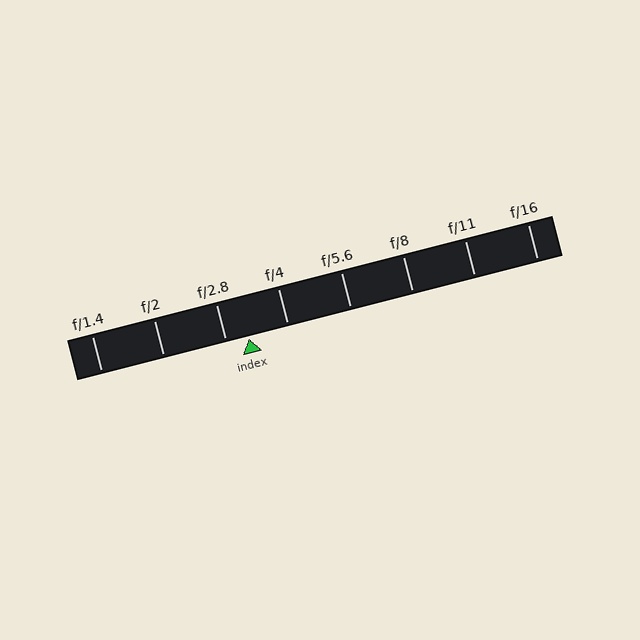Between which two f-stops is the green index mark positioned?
The index mark is between f/2.8 and f/4.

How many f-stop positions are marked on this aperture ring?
There are 8 f-stop positions marked.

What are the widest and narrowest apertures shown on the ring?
The widest aperture shown is f/1.4 and the narrowest is f/16.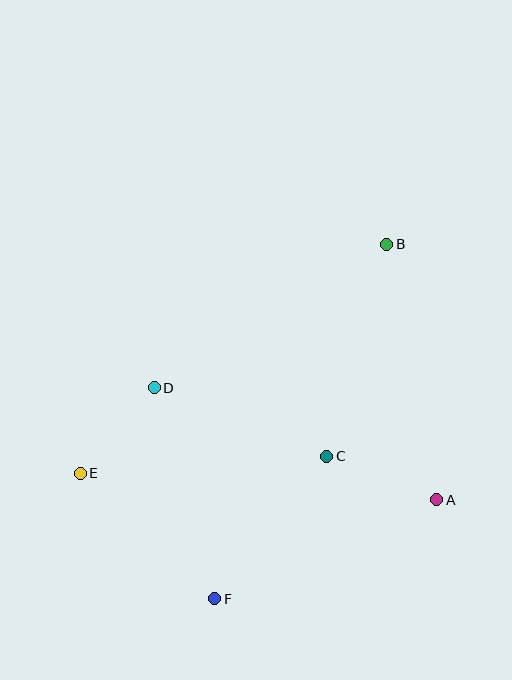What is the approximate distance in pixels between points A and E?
The distance between A and E is approximately 357 pixels.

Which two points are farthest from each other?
Points B and F are farthest from each other.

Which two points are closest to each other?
Points D and E are closest to each other.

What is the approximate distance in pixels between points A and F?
The distance between A and F is approximately 243 pixels.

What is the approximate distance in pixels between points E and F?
The distance between E and F is approximately 184 pixels.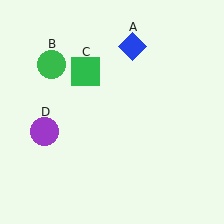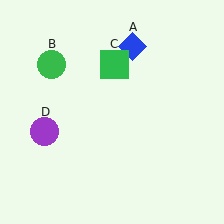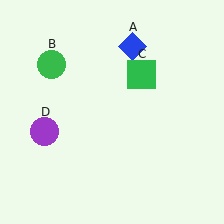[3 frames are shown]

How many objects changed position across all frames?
1 object changed position: green square (object C).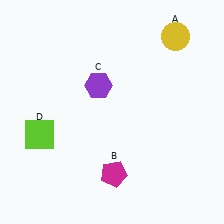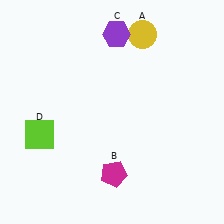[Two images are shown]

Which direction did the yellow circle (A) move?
The yellow circle (A) moved left.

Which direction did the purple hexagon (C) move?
The purple hexagon (C) moved up.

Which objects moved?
The objects that moved are: the yellow circle (A), the purple hexagon (C).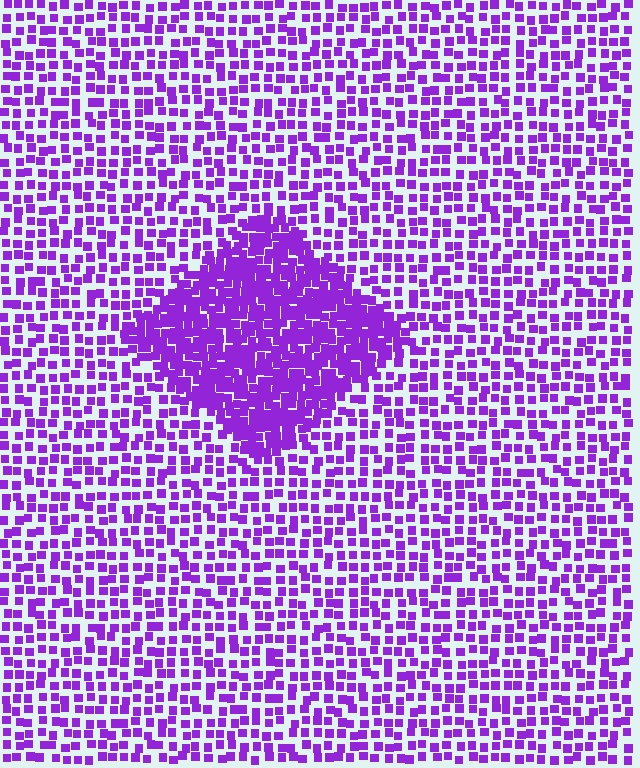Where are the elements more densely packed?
The elements are more densely packed inside the diamond boundary.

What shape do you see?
I see a diamond.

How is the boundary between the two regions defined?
The boundary is defined by a change in element density (approximately 2.2x ratio). All elements are the same color, size, and shape.